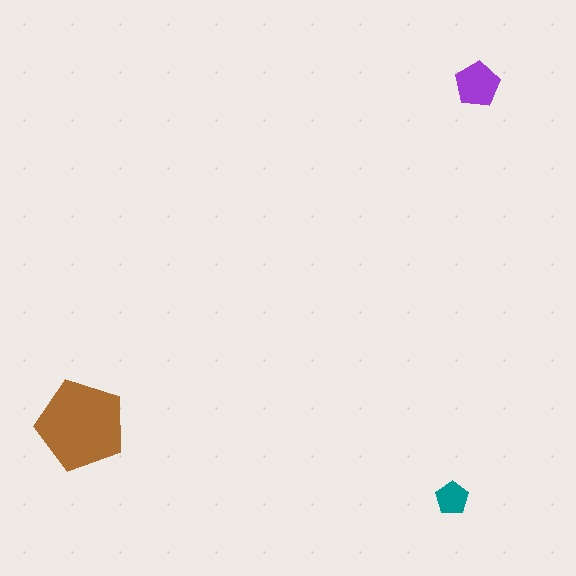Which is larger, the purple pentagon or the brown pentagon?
The brown one.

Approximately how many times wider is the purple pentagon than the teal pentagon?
About 1.5 times wider.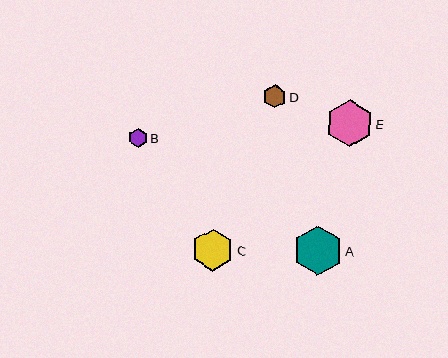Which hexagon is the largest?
Hexagon A is the largest with a size of approximately 49 pixels.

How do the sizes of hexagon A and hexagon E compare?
Hexagon A and hexagon E are approximately the same size.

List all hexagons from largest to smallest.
From largest to smallest: A, E, C, D, B.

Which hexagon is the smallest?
Hexagon B is the smallest with a size of approximately 19 pixels.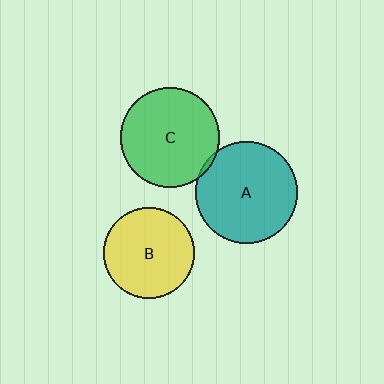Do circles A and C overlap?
Yes.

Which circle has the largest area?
Circle A (teal).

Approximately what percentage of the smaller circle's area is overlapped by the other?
Approximately 5%.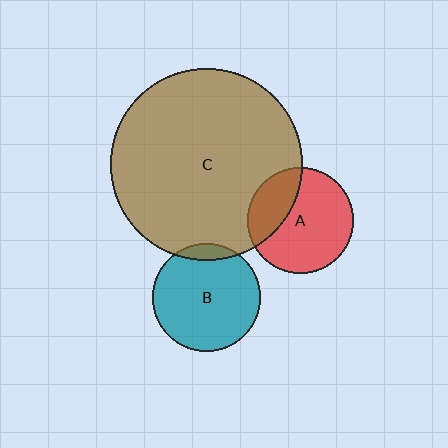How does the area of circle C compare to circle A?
Approximately 3.3 times.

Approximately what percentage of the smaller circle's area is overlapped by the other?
Approximately 30%.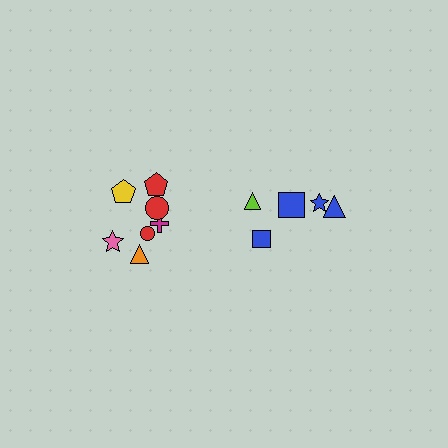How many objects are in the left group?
There are 7 objects.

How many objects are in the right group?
There are 5 objects.